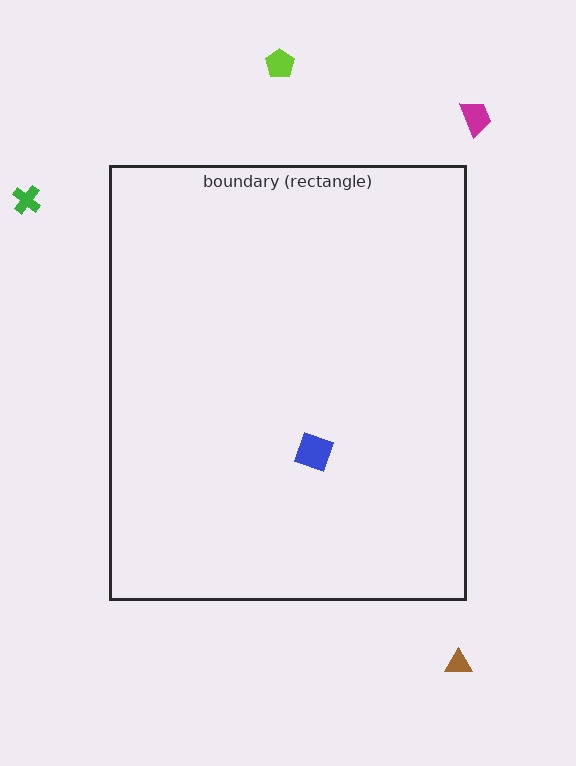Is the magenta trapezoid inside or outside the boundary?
Outside.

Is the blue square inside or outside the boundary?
Inside.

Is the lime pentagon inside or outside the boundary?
Outside.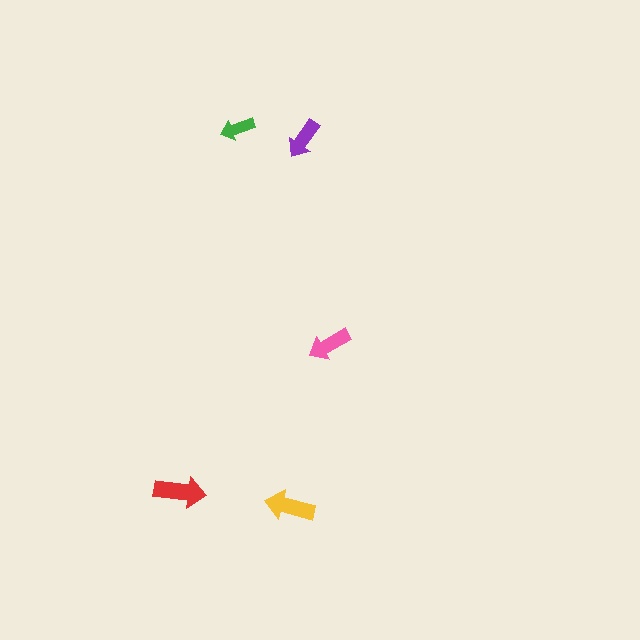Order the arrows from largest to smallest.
the red one, the yellow one, the pink one, the purple one, the green one.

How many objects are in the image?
There are 5 objects in the image.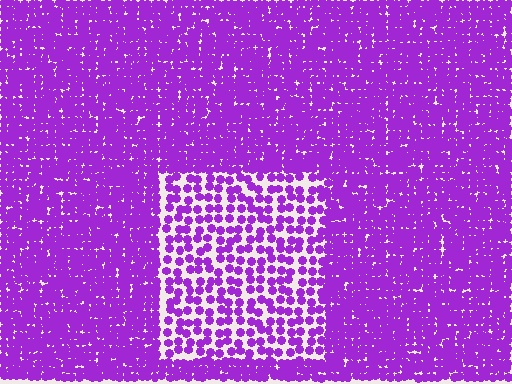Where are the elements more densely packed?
The elements are more densely packed outside the rectangle boundary.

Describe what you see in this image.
The image contains small purple elements arranged at two different densities. A rectangle-shaped region is visible where the elements are less densely packed than the surrounding area.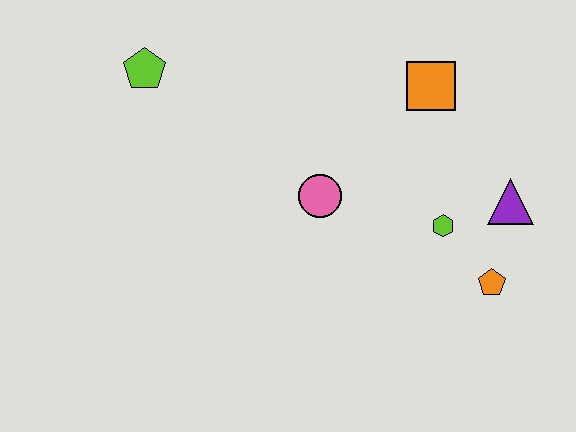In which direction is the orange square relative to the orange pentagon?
The orange square is above the orange pentagon.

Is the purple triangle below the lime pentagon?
Yes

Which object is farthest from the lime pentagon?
The orange pentagon is farthest from the lime pentagon.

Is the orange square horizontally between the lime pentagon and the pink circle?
No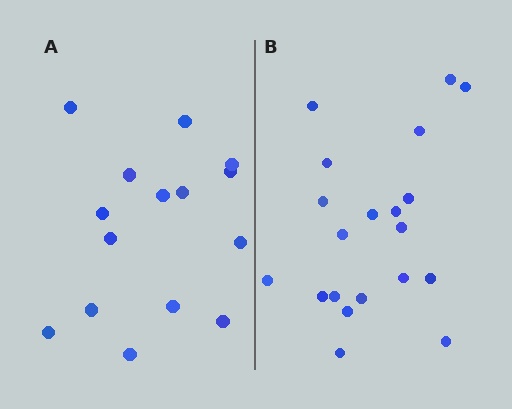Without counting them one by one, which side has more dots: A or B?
Region B (the right region) has more dots.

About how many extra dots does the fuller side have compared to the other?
Region B has about 5 more dots than region A.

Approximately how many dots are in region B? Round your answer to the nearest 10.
About 20 dots.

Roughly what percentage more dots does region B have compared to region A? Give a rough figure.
About 35% more.